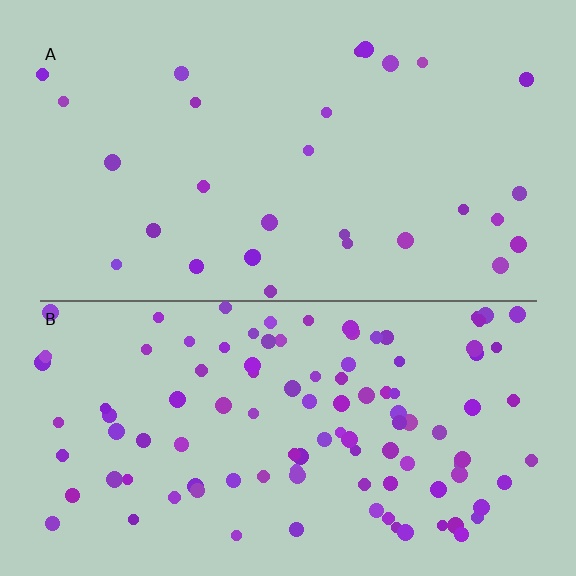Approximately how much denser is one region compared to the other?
Approximately 3.7× — region B over region A.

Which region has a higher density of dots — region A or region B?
B (the bottom).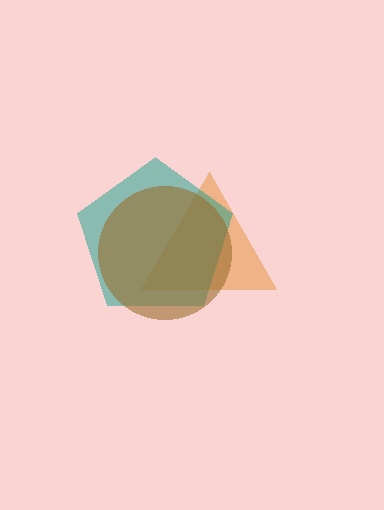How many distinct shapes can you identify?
There are 3 distinct shapes: an orange triangle, a teal pentagon, a brown circle.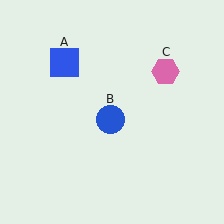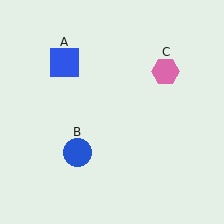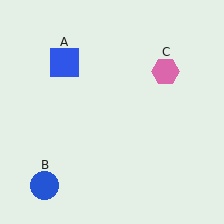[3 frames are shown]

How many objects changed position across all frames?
1 object changed position: blue circle (object B).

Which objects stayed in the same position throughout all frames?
Blue square (object A) and pink hexagon (object C) remained stationary.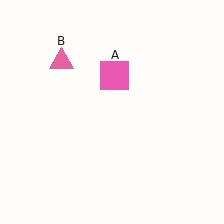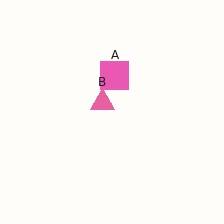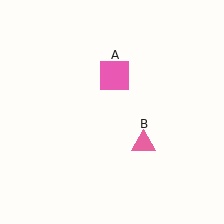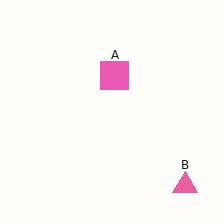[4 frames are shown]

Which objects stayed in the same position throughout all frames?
Pink square (object A) remained stationary.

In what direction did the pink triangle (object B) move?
The pink triangle (object B) moved down and to the right.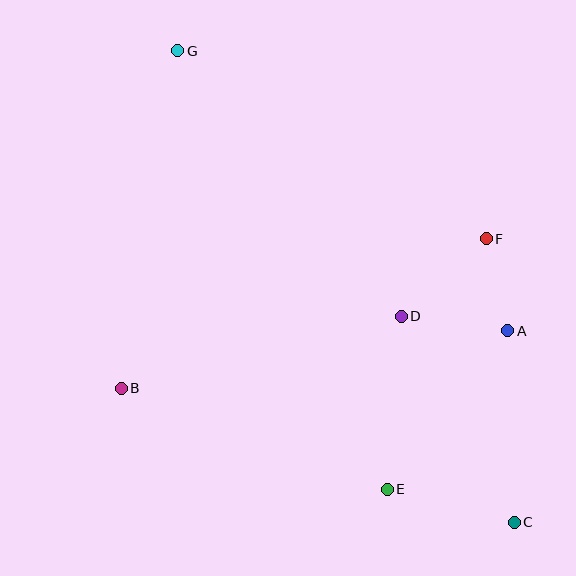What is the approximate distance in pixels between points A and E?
The distance between A and E is approximately 199 pixels.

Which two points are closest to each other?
Points A and F are closest to each other.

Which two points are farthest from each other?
Points C and G are farthest from each other.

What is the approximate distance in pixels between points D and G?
The distance between D and G is approximately 347 pixels.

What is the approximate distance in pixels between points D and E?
The distance between D and E is approximately 173 pixels.